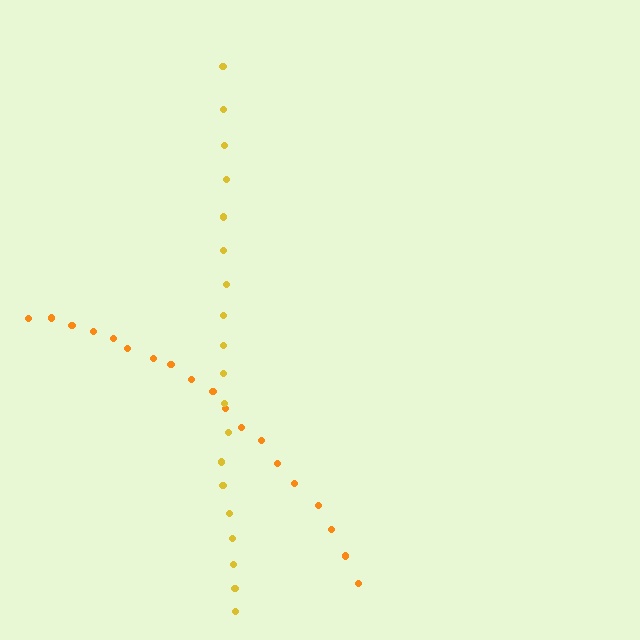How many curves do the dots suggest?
There are 2 distinct paths.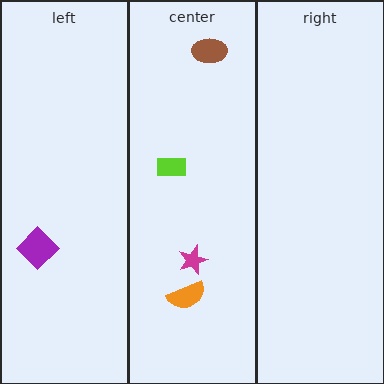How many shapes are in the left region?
1.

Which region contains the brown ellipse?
The center region.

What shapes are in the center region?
The brown ellipse, the orange semicircle, the lime rectangle, the magenta star.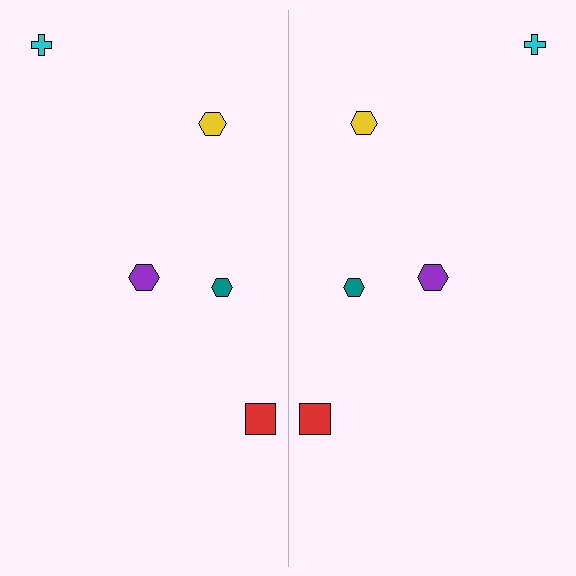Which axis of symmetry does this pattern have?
The pattern has a vertical axis of symmetry running through the center of the image.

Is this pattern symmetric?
Yes, this pattern has bilateral (reflection) symmetry.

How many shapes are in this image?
There are 10 shapes in this image.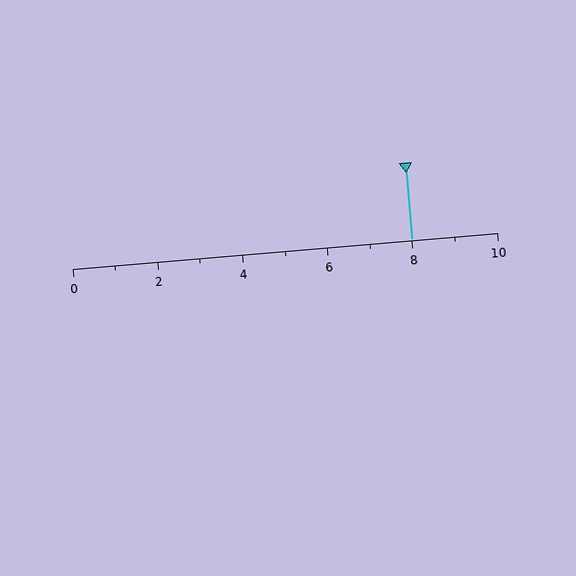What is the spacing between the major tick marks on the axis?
The major ticks are spaced 2 apart.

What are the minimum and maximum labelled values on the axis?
The axis runs from 0 to 10.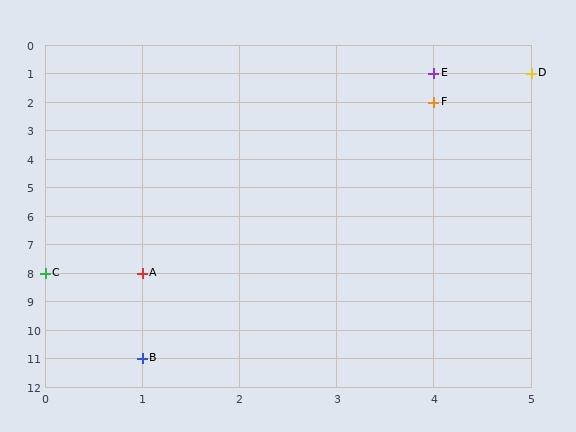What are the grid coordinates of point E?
Point E is at grid coordinates (4, 1).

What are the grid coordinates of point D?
Point D is at grid coordinates (5, 1).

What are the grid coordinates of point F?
Point F is at grid coordinates (4, 2).